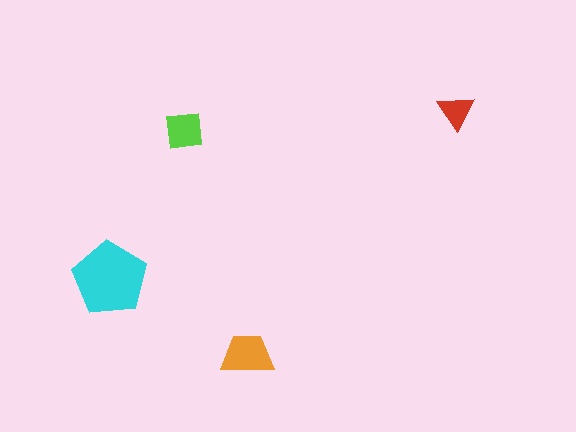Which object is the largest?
The cyan pentagon.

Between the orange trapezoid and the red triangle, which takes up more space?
The orange trapezoid.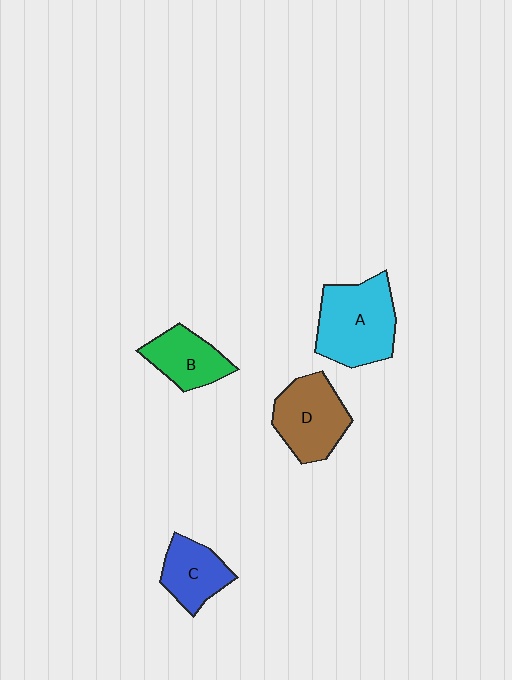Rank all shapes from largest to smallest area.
From largest to smallest: A (cyan), D (brown), B (green), C (blue).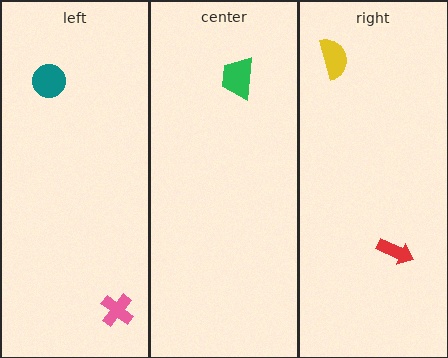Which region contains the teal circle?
The left region.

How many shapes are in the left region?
2.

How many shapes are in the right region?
2.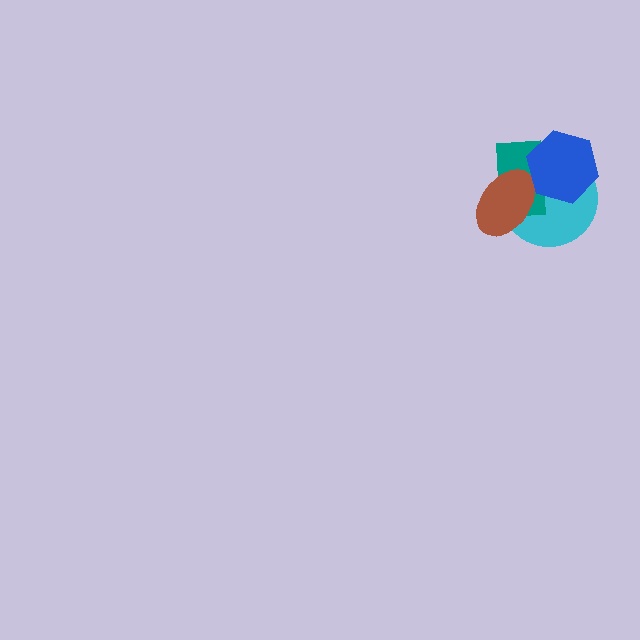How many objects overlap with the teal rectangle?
3 objects overlap with the teal rectangle.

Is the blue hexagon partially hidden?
No, no other shape covers it.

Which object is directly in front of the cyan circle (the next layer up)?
The teal rectangle is directly in front of the cyan circle.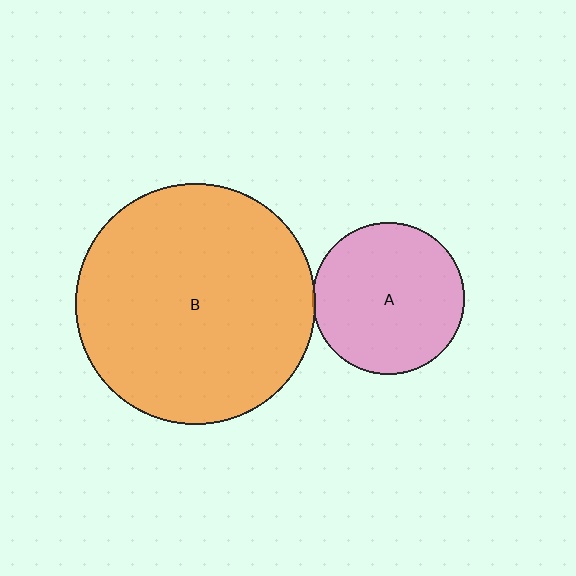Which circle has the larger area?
Circle B (orange).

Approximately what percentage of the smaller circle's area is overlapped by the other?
Approximately 5%.